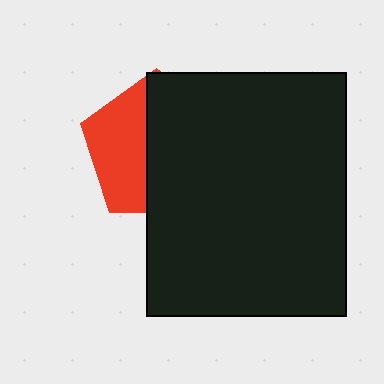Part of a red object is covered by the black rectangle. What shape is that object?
It is a pentagon.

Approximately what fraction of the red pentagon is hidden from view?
Roughly 60% of the red pentagon is hidden behind the black rectangle.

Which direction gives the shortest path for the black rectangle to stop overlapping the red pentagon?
Moving right gives the shortest separation.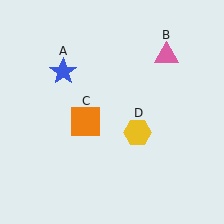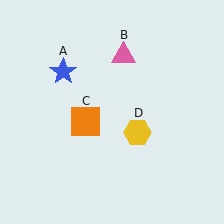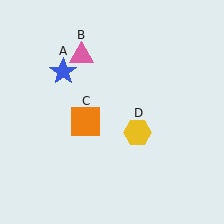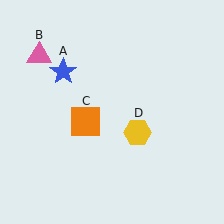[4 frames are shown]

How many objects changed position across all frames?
1 object changed position: pink triangle (object B).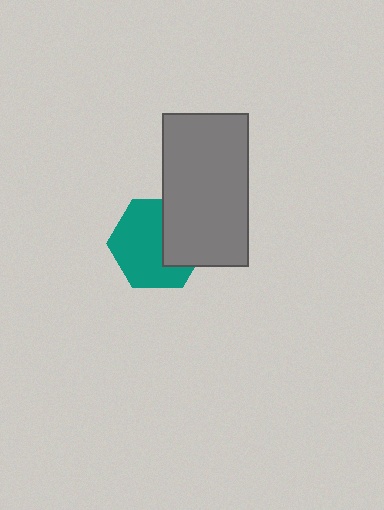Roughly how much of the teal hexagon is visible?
About half of it is visible (roughly 63%).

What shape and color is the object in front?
The object in front is a gray rectangle.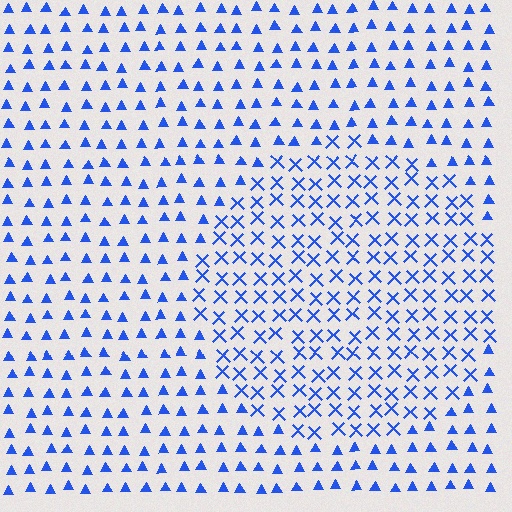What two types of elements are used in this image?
The image uses X marks inside the circle region and triangles outside it.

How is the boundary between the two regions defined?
The boundary is defined by a change in element shape: X marks inside vs. triangles outside. All elements share the same color and spacing.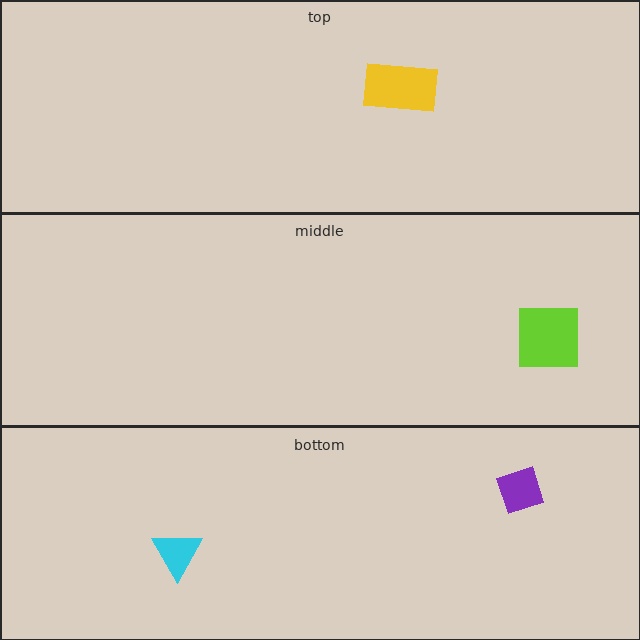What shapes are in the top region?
The yellow rectangle.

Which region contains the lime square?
The middle region.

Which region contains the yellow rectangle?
The top region.